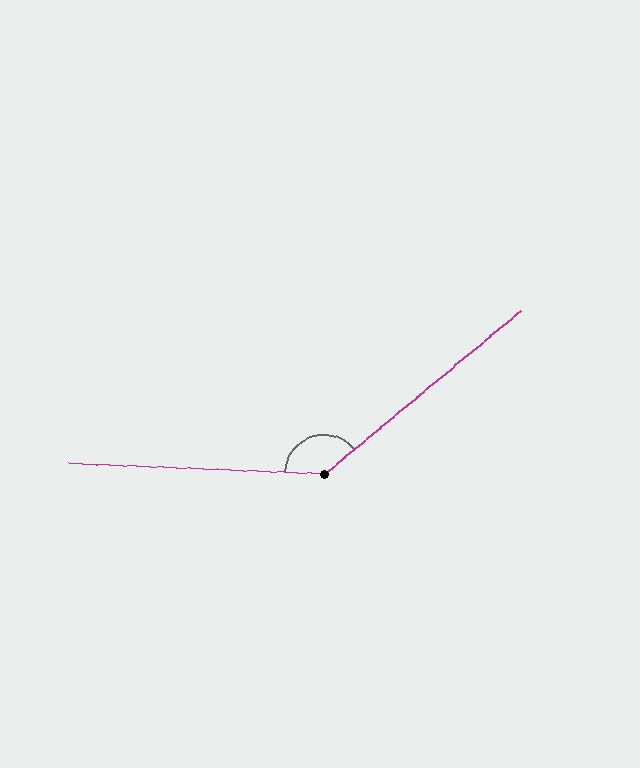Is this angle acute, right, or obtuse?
It is obtuse.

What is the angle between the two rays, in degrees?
Approximately 138 degrees.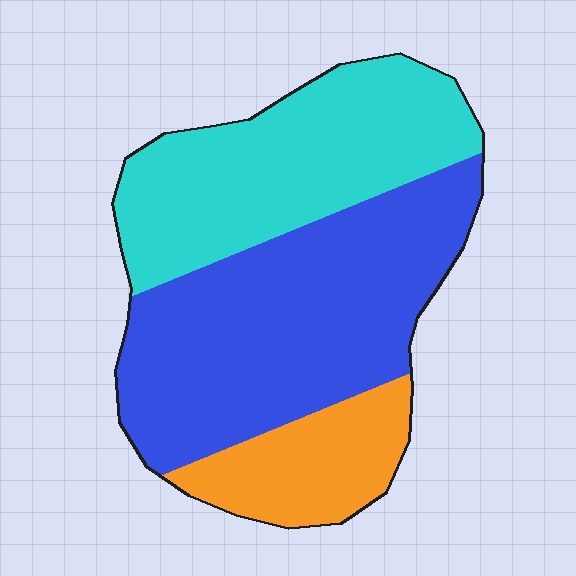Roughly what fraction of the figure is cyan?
Cyan covers about 35% of the figure.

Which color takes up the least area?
Orange, at roughly 15%.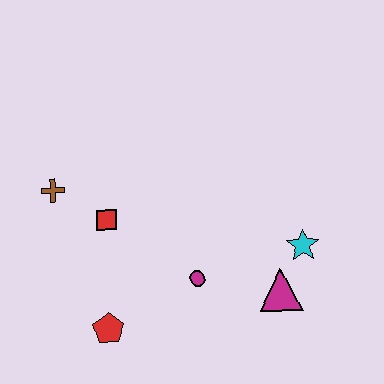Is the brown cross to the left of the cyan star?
Yes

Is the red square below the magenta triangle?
No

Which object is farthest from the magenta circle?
The brown cross is farthest from the magenta circle.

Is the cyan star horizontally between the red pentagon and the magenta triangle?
No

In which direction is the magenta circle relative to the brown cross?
The magenta circle is to the right of the brown cross.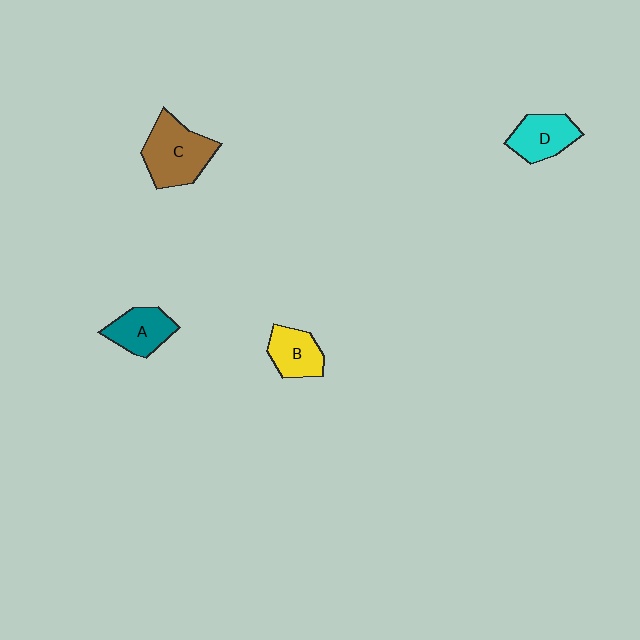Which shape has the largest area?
Shape C (brown).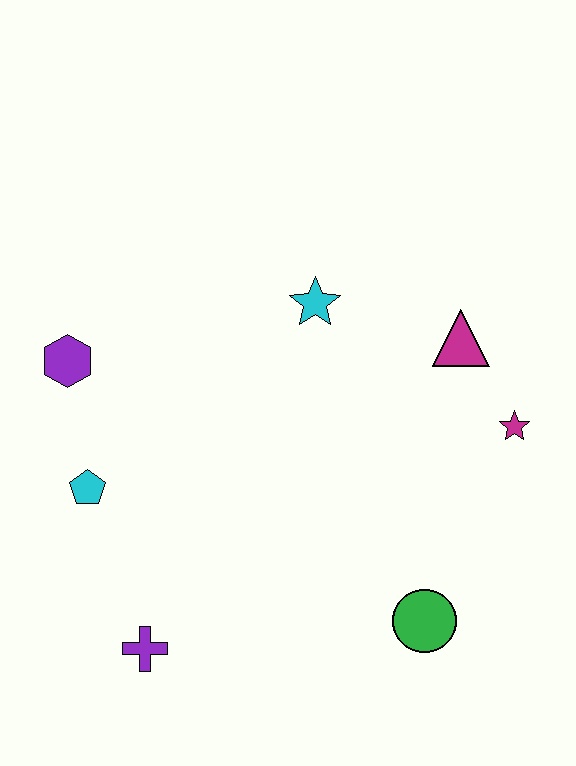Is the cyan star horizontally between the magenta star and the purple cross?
Yes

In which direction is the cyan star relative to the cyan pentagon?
The cyan star is to the right of the cyan pentagon.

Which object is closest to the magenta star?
The magenta triangle is closest to the magenta star.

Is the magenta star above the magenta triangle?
No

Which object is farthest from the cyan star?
The purple cross is farthest from the cyan star.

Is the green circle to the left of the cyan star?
No